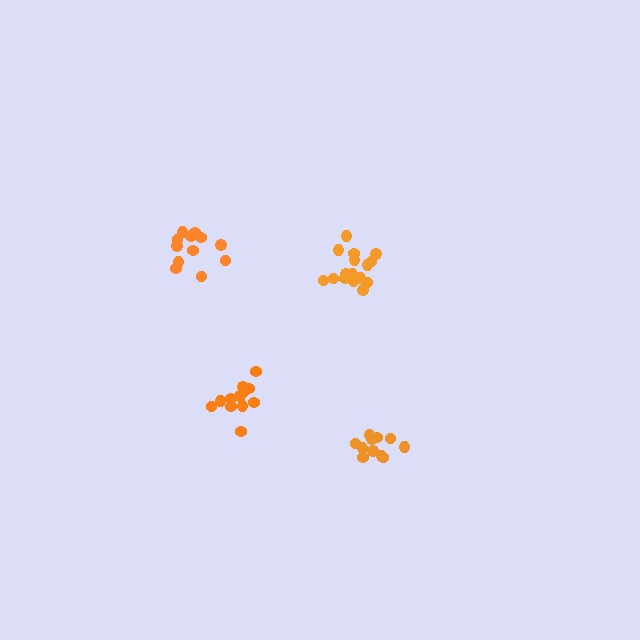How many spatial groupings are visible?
There are 4 spatial groupings.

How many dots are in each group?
Group 1: 12 dots, Group 2: 11 dots, Group 3: 16 dots, Group 4: 12 dots (51 total).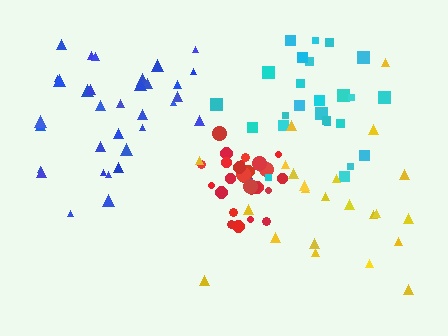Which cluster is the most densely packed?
Red.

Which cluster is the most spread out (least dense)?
Yellow.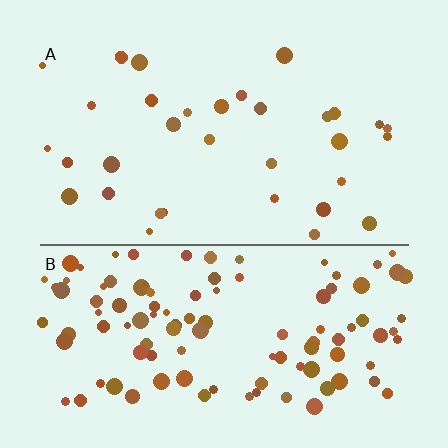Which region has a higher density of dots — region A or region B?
B (the bottom).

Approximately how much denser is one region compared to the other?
Approximately 3.4× — region B over region A.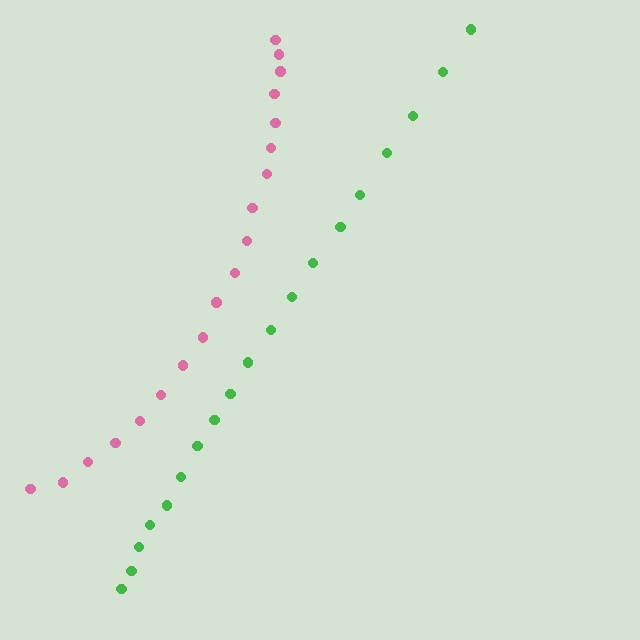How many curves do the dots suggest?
There are 2 distinct paths.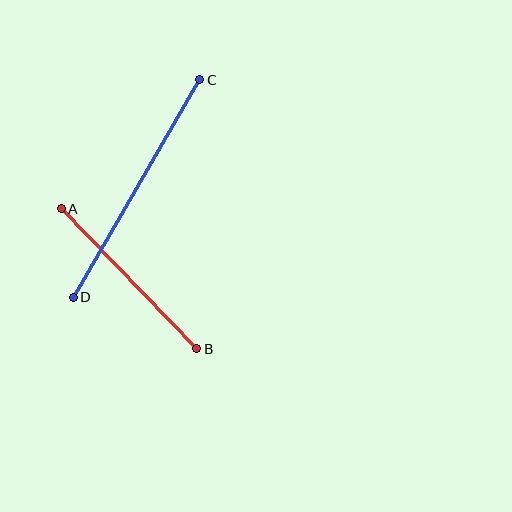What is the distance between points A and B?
The distance is approximately 195 pixels.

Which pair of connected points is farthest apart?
Points C and D are farthest apart.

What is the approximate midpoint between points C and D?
The midpoint is at approximately (136, 189) pixels.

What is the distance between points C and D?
The distance is approximately 251 pixels.